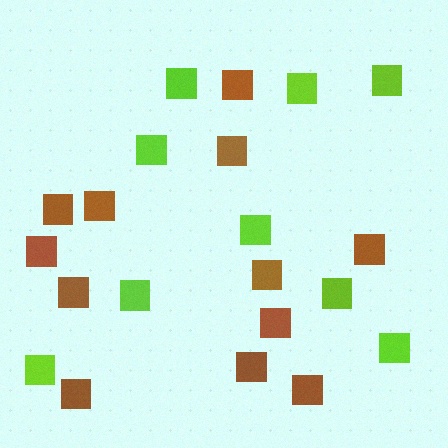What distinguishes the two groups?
There are 2 groups: one group of lime squares (9) and one group of brown squares (12).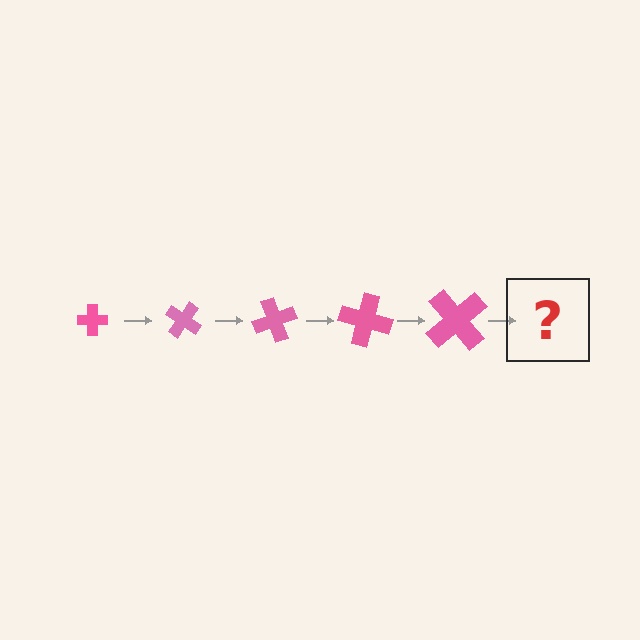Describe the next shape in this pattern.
It should be a cross, larger than the previous one and rotated 175 degrees from the start.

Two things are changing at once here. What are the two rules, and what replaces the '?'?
The two rules are that the cross grows larger each step and it rotates 35 degrees each step. The '?' should be a cross, larger than the previous one and rotated 175 degrees from the start.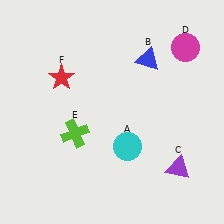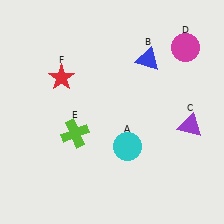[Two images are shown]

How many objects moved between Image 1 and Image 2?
1 object moved between the two images.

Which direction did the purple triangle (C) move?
The purple triangle (C) moved up.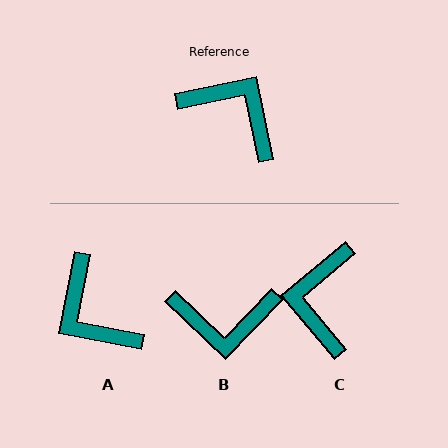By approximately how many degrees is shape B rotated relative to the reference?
Approximately 145 degrees clockwise.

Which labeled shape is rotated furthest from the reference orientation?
A, about 157 degrees away.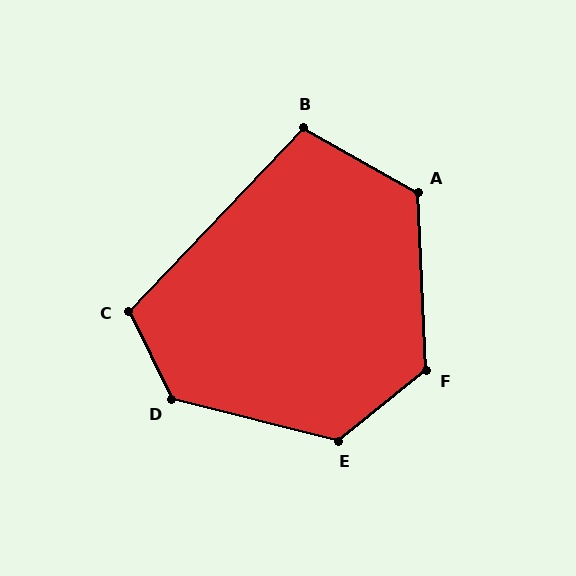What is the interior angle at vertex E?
Approximately 127 degrees (obtuse).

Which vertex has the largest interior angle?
D, at approximately 130 degrees.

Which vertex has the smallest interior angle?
B, at approximately 104 degrees.